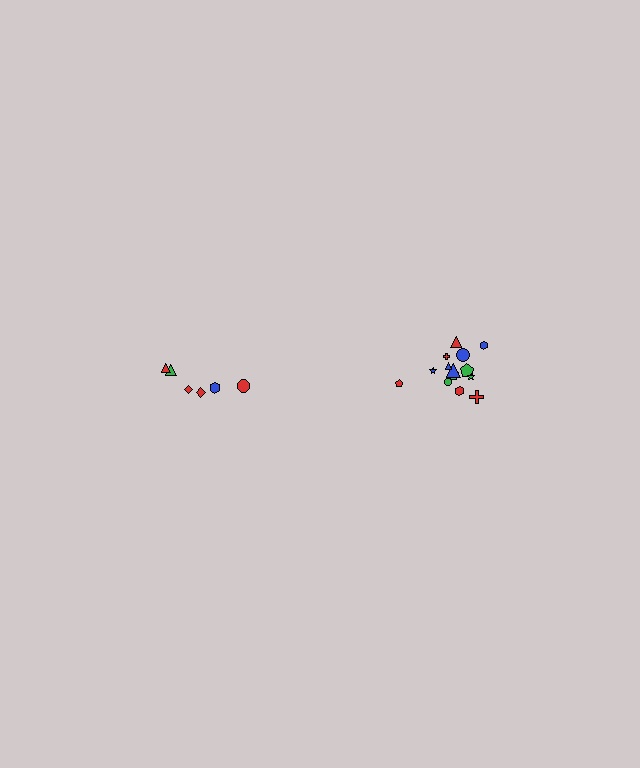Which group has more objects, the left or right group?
The right group.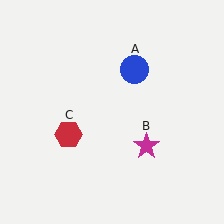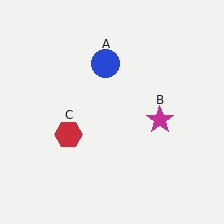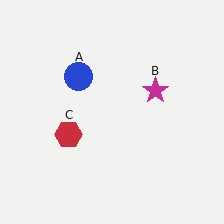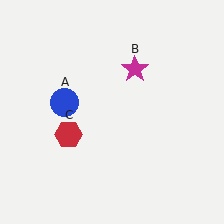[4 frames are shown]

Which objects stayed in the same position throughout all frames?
Red hexagon (object C) remained stationary.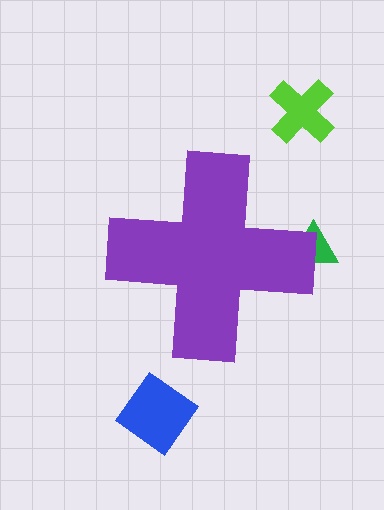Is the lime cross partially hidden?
No, the lime cross is fully visible.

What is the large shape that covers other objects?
A purple cross.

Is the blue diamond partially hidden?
No, the blue diamond is fully visible.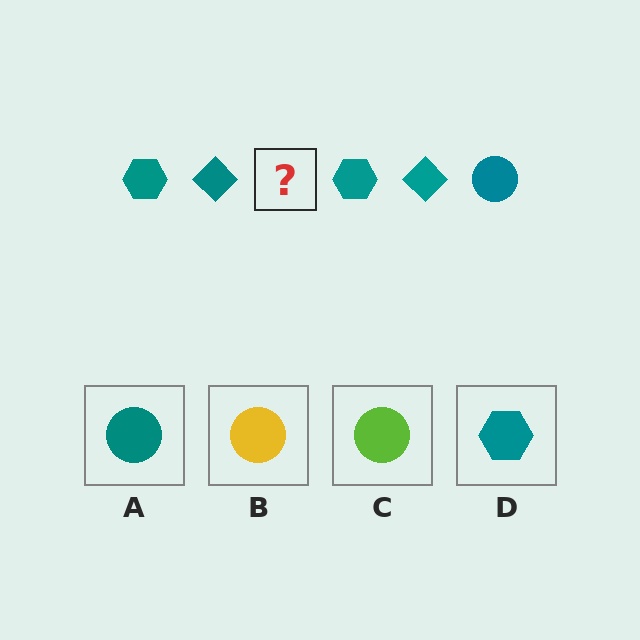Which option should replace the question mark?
Option A.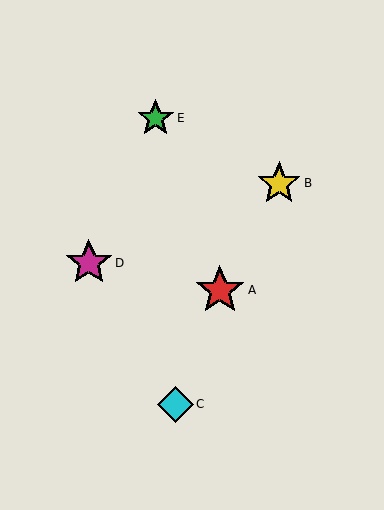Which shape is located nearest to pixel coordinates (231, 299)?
The red star (labeled A) at (220, 290) is nearest to that location.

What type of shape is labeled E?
Shape E is a green star.